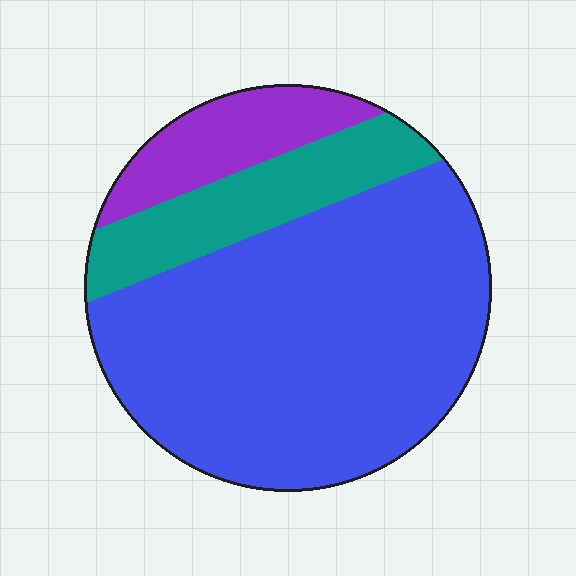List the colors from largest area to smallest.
From largest to smallest: blue, teal, purple.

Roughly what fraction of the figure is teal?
Teal takes up between a sixth and a third of the figure.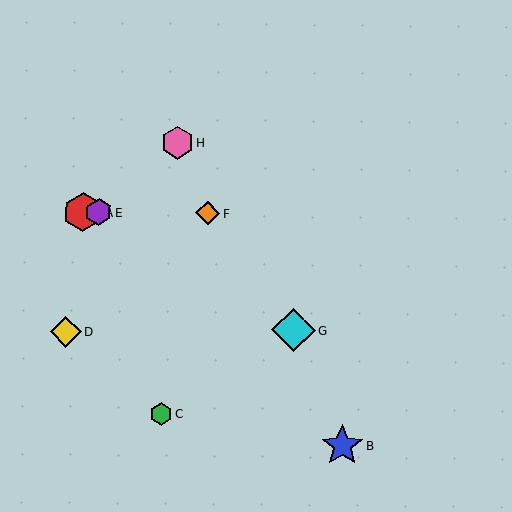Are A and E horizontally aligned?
Yes, both are at y≈212.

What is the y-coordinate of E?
Object E is at y≈212.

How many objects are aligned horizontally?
3 objects (A, E, F) are aligned horizontally.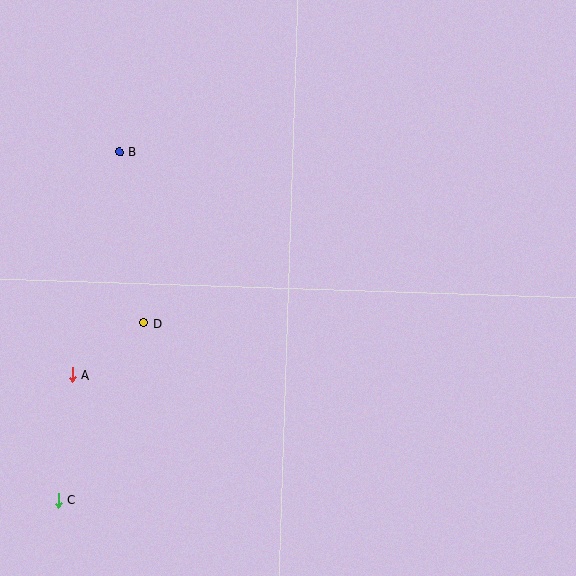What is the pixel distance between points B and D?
The distance between B and D is 173 pixels.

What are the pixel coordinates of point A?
Point A is at (72, 375).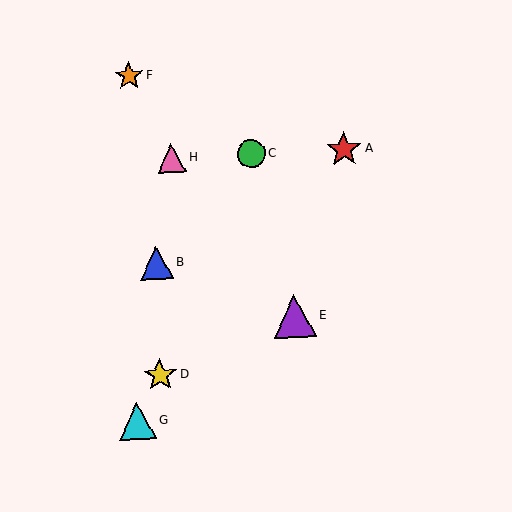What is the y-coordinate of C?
Object C is at y≈154.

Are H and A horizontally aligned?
Yes, both are at y≈158.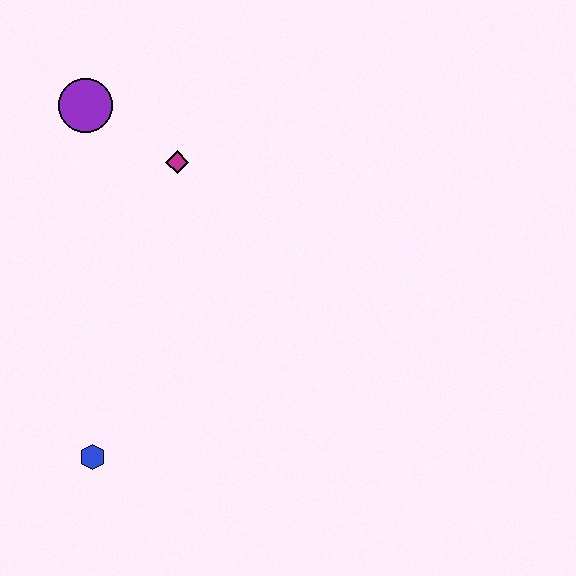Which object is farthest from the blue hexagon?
The purple circle is farthest from the blue hexagon.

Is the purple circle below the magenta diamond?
No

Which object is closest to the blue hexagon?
The magenta diamond is closest to the blue hexagon.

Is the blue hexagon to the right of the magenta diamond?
No